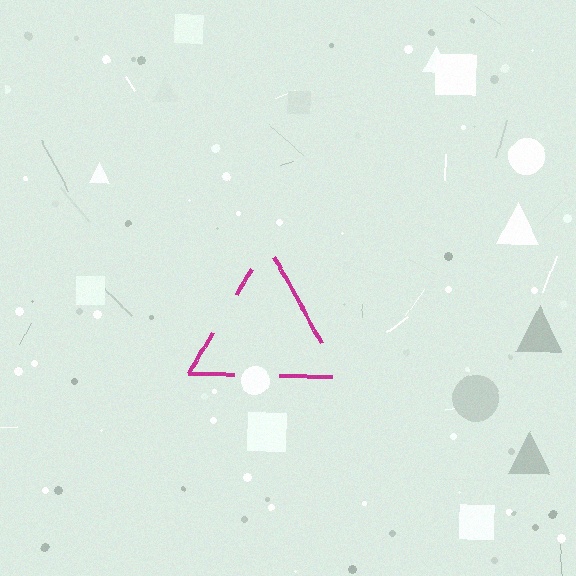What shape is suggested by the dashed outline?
The dashed outline suggests a triangle.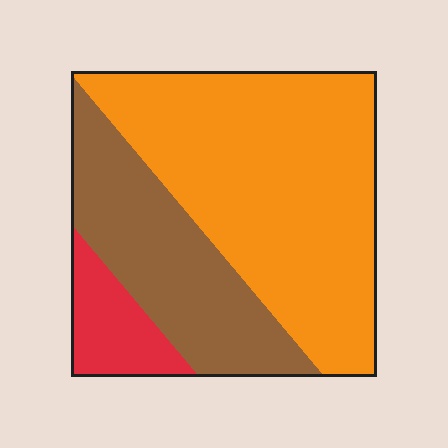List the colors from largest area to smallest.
From largest to smallest: orange, brown, red.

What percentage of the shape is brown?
Brown takes up about one third (1/3) of the shape.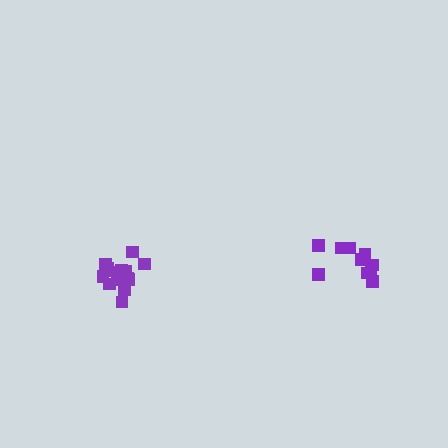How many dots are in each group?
Group 1: 15 dots, Group 2: 10 dots (25 total).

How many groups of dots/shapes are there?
There are 2 groups.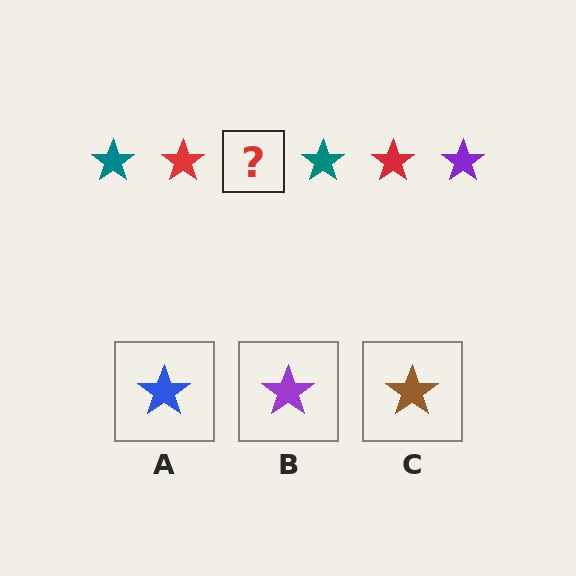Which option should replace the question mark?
Option B.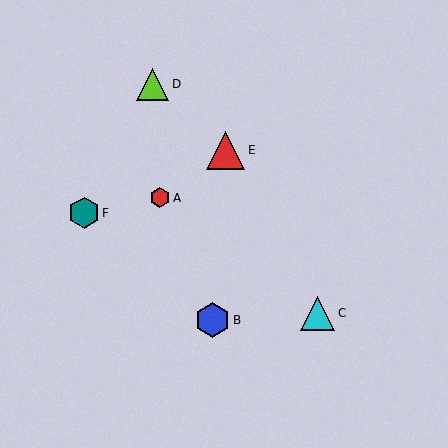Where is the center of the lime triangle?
The center of the lime triangle is at (152, 84).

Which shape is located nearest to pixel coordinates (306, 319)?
The cyan triangle (labeled C) at (318, 313) is nearest to that location.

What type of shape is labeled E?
Shape E is a red triangle.